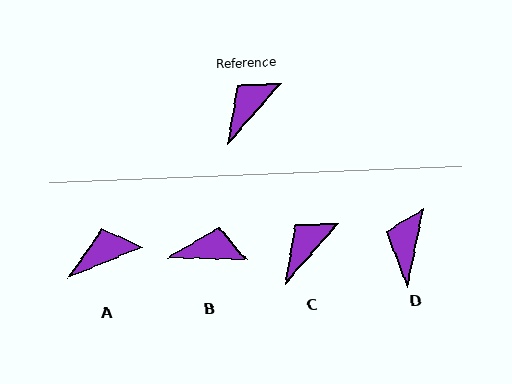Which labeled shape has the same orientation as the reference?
C.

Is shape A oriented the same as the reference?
No, it is off by about 25 degrees.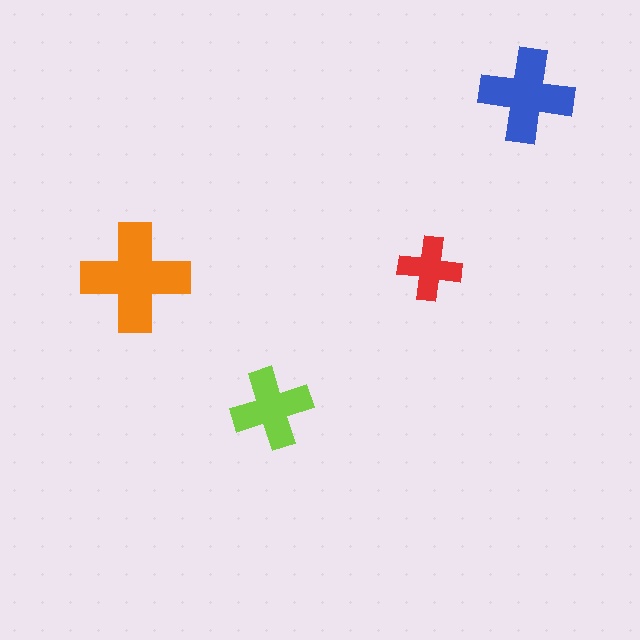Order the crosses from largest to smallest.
the orange one, the blue one, the lime one, the red one.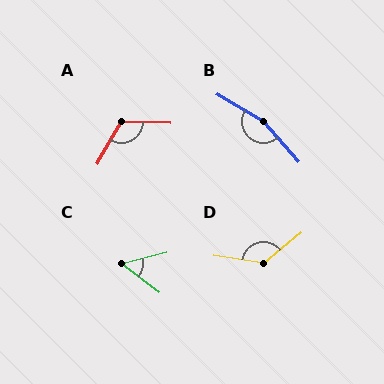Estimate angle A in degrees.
Approximately 118 degrees.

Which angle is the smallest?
C, at approximately 52 degrees.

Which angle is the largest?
B, at approximately 162 degrees.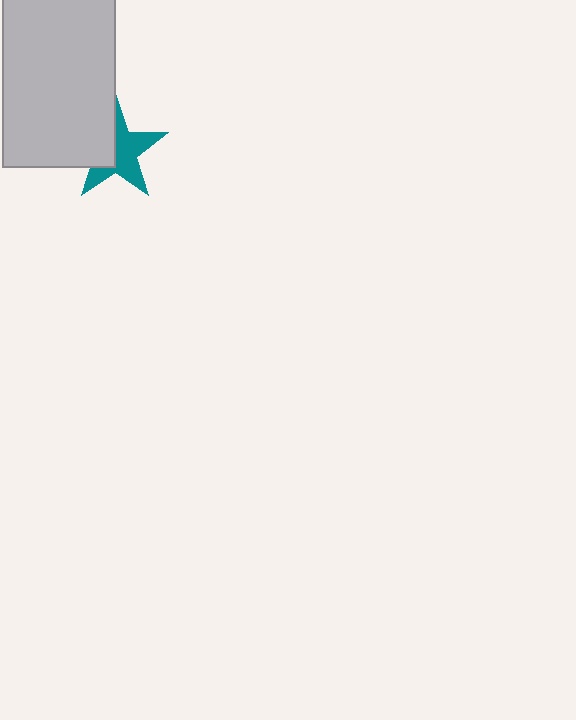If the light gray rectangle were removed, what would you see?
You would see the complete teal star.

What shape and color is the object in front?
The object in front is a light gray rectangle.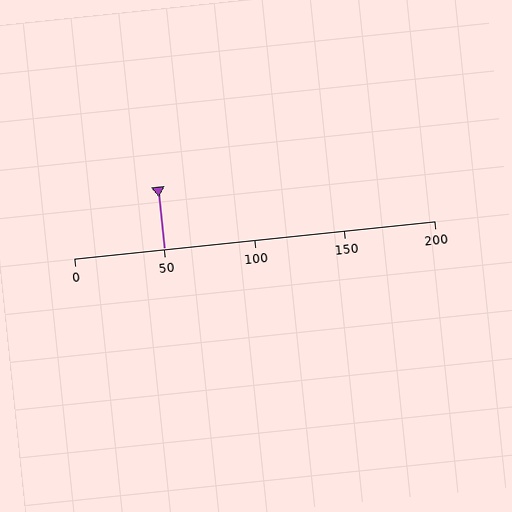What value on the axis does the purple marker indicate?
The marker indicates approximately 50.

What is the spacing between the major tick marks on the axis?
The major ticks are spaced 50 apart.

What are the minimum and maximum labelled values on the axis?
The axis runs from 0 to 200.